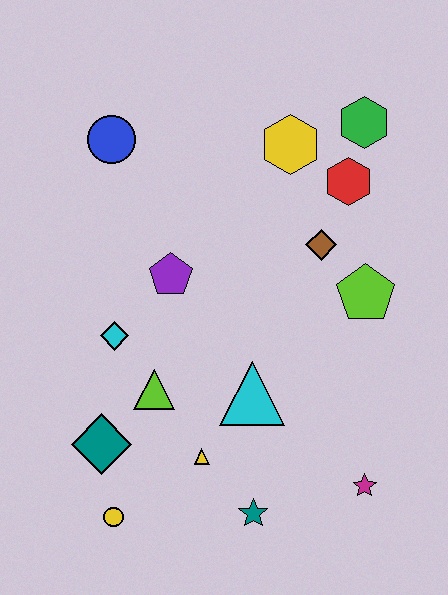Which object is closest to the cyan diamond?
The lime triangle is closest to the cyan diamond.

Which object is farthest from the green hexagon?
The yellow circle is farthest from the green hexagon.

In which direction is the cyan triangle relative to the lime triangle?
The cyan triangle is to the right of the lime triangle.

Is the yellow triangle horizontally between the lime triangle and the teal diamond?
No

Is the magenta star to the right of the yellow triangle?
Yes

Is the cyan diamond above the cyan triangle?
Yes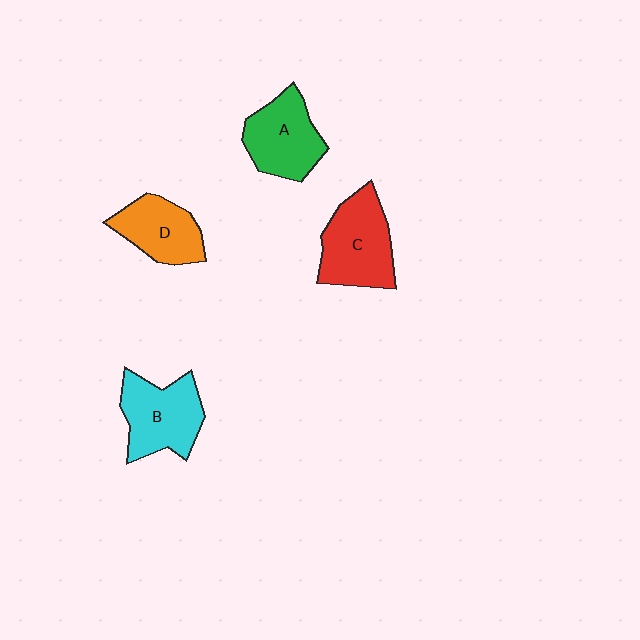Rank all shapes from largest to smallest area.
From largest to smallest: C (red), B (cyan), A (green), D (orange).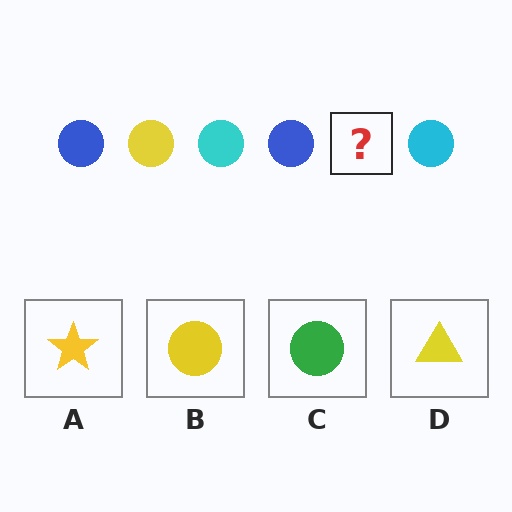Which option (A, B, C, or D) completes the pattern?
B.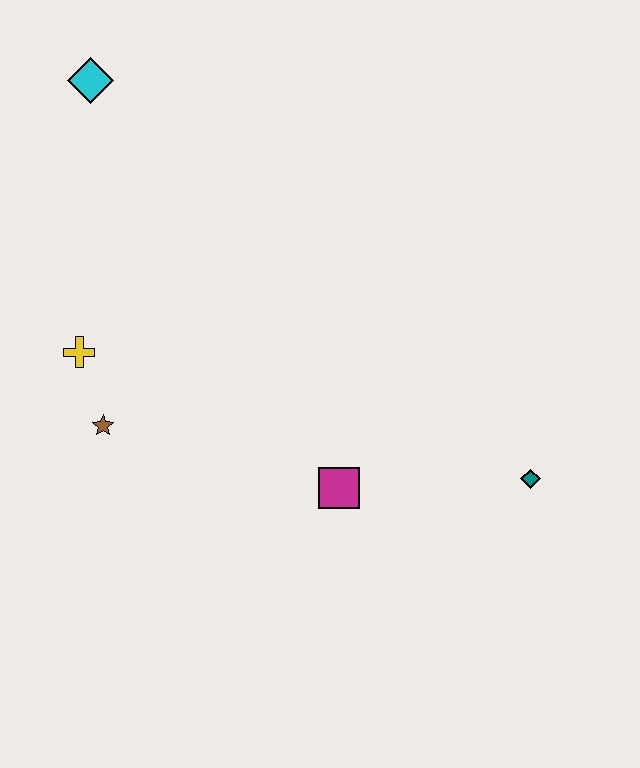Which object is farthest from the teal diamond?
The cyan diamond is farthest from the teal diamond.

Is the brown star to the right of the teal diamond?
No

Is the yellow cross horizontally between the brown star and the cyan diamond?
No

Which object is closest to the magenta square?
The teal diamond is closest to the magenta square.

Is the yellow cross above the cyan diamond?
No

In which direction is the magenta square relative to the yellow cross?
The magenta square is to the right of the yellow cross.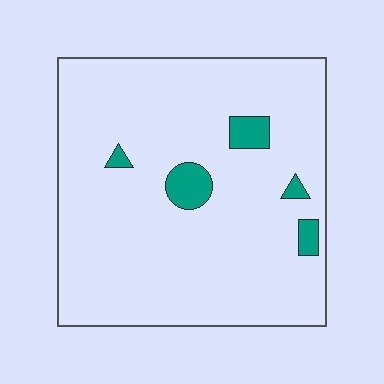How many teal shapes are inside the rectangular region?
5.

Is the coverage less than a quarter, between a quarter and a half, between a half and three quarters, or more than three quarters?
Less than a quarter.